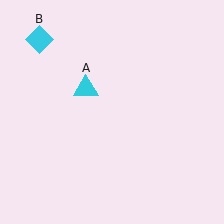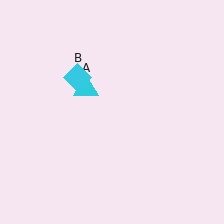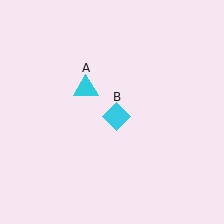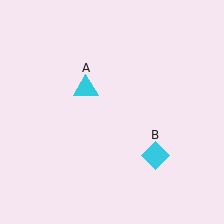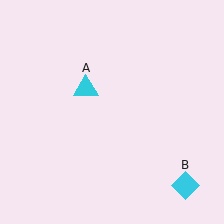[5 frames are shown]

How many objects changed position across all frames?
1 object changed position: cyan diamond (object B).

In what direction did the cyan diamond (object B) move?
The cyan diamond (object B) moved down and to the right.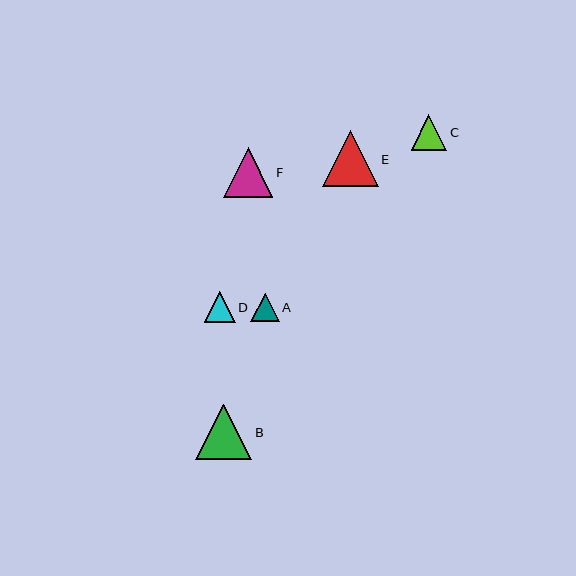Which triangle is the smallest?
Triangle A is the smallest with a size of approximately 28 pixels.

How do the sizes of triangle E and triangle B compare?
Triangle E and triangle B are approximately the same size.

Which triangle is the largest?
Triangle E is the largest with a size of approximately 56 pixels.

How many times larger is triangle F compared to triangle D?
Triangle F is approximately 1.6 times the size of triangle D.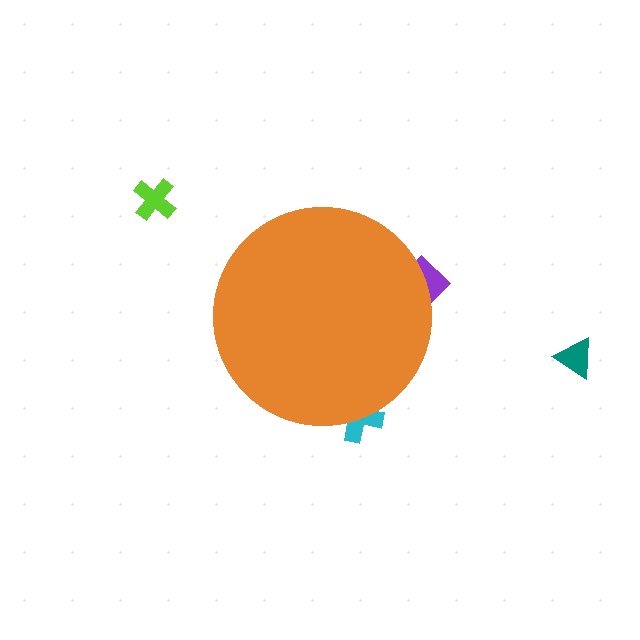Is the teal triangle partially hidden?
No, the teal triangle is fully visible.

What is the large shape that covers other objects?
An orange circle.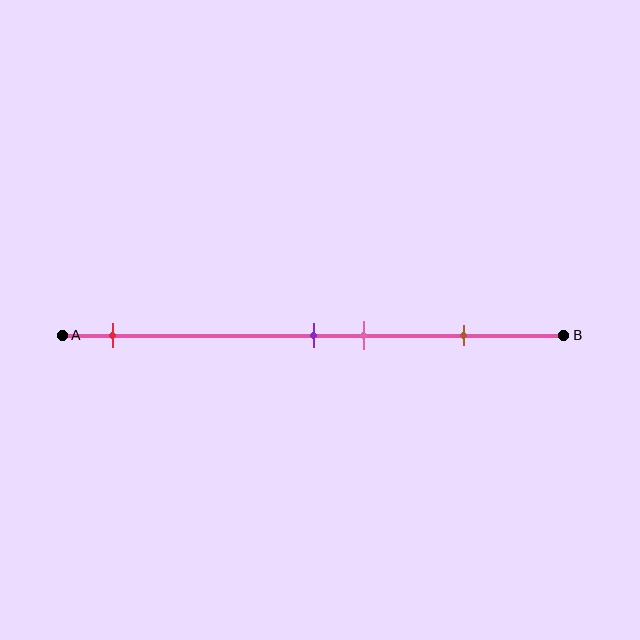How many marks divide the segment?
There are 4 marks dividing the segment.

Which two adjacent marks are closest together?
The purple and pink marks are the closest adjacent pair.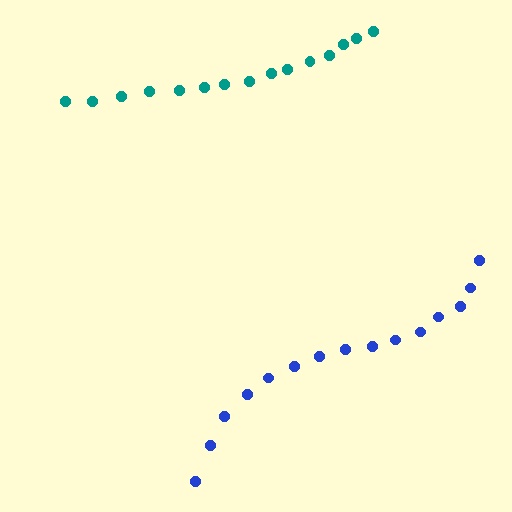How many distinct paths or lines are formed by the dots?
There are 2 distinct paths.